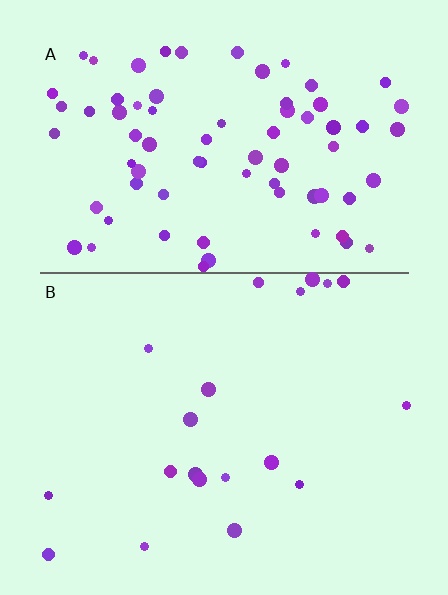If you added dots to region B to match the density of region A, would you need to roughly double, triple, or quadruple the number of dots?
Approximately quadruple.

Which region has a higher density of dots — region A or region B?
A (the top).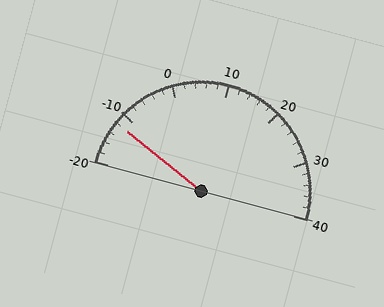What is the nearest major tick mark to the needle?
The nearest major tick mark is -10.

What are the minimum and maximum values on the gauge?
The gauge ranges from -20 to 40.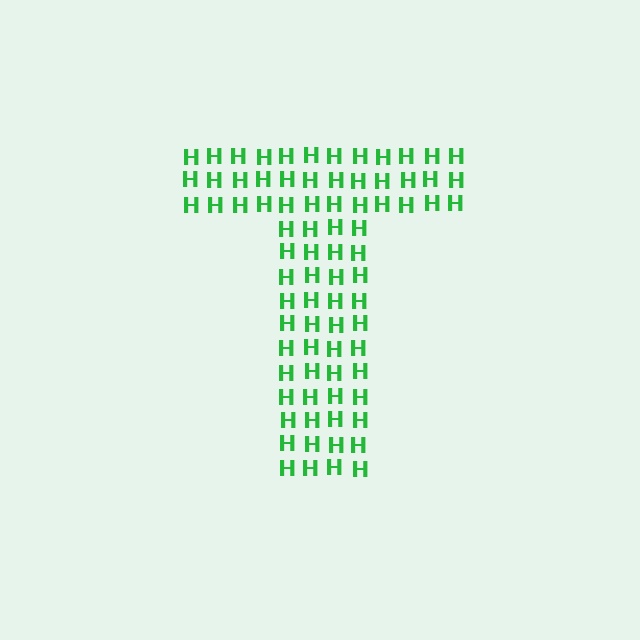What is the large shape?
The large shape is the letter T.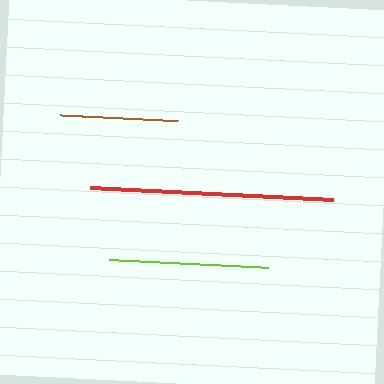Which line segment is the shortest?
The brown line is the shortest at approximately 118 pixels.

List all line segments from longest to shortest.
From longest to shortest: red, lime, brown.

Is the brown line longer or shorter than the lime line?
The lime line is longer than the brown line.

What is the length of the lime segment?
The lime segment is approximately 160 pixels long.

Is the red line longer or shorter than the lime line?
The red line is longer than the lime line.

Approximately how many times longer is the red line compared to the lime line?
The red line is approximately 1.5 times the length of the lime line.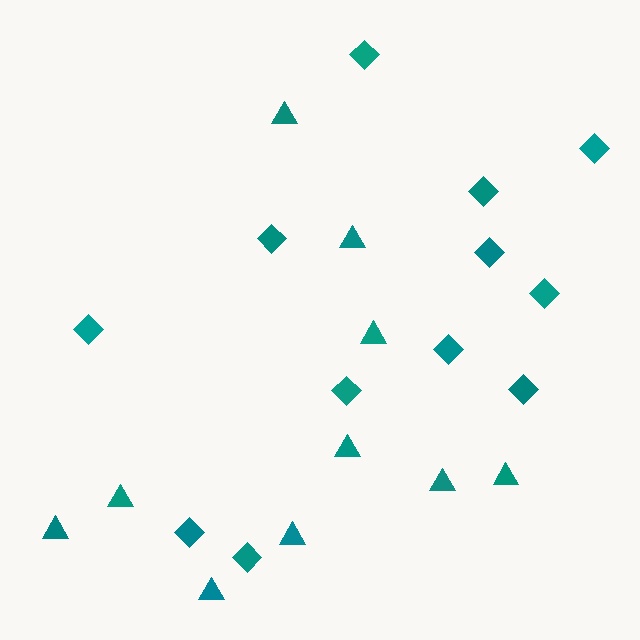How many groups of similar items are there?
There are 2 groups: one group of triangles (10) and one group of diamonds (12).